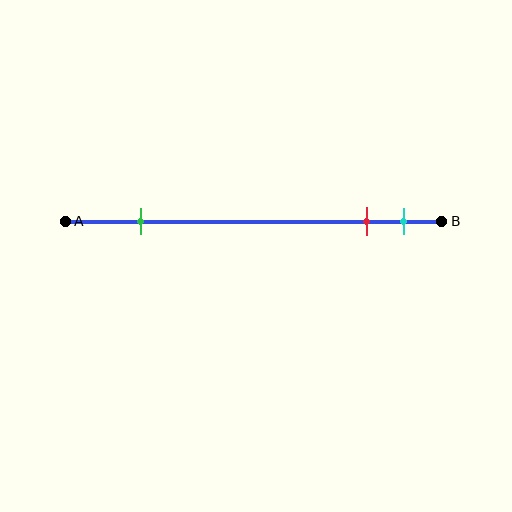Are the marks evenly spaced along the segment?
No, the marks are not evenly spaced.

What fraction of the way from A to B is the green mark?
The green mark is approximately 20% (0.2) of the way from A to B.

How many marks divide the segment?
There are 3 marks dividing the segment.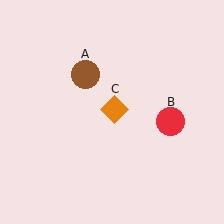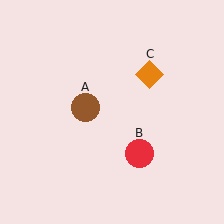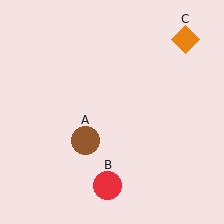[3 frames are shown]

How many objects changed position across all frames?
3 objects changed position: brown circle (object A), red circle (object B), orange diamond (object C).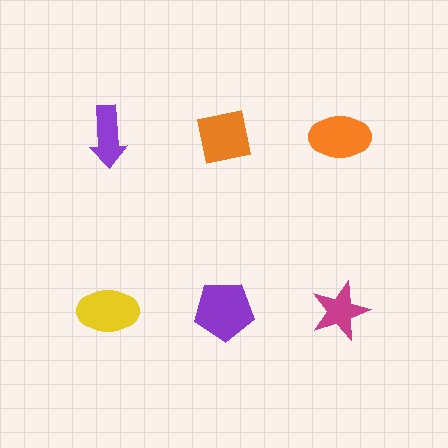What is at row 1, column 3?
An orange ellipse.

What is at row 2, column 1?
A yellow ellipse.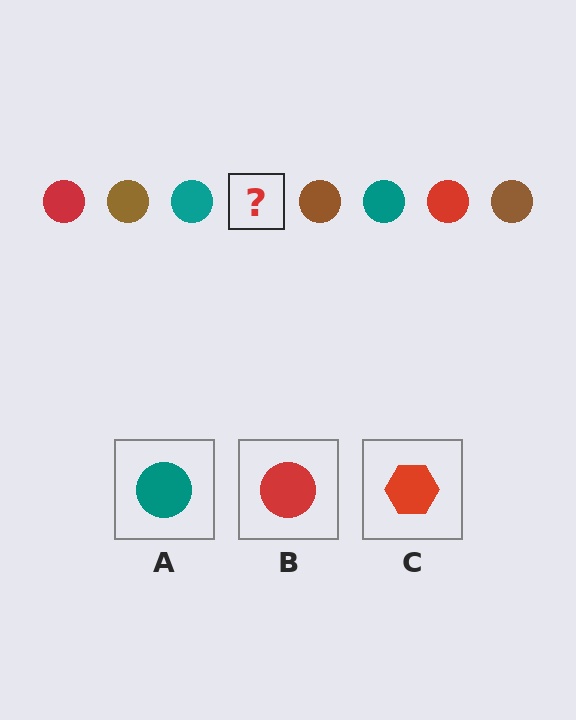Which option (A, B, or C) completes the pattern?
B.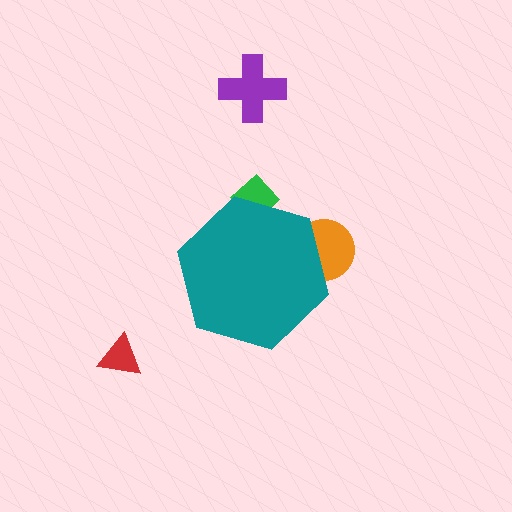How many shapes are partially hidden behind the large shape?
2 shapes are partially hidden.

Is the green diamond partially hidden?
Yes, the green diamond is partially hidden behind the teal hexagon.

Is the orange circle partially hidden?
Yes, the orange circle is partially hidden behind the teal hexagon.